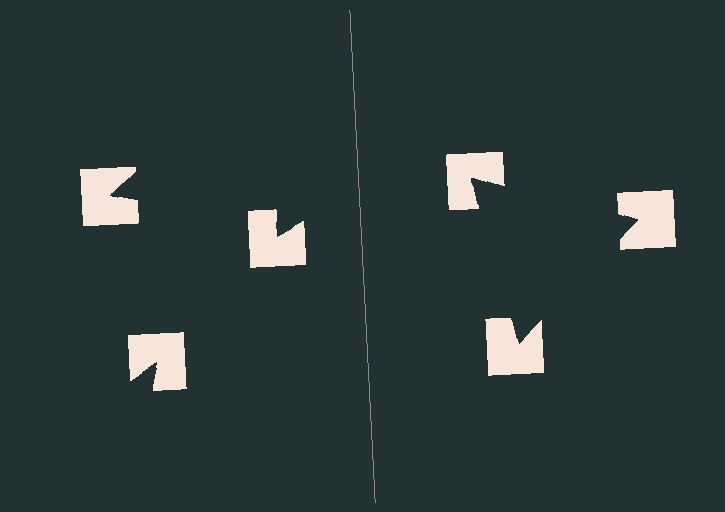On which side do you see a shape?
An illusory triangle appears on the right side. On the left side the wedge cuts are rotated, so no coherent shape forms.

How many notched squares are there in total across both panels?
6 — 3 on each side.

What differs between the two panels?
The notched squares are positioned identically on both sides; only the wedge orientations differ. On the right they align to a triangle; on the left they are misaligned.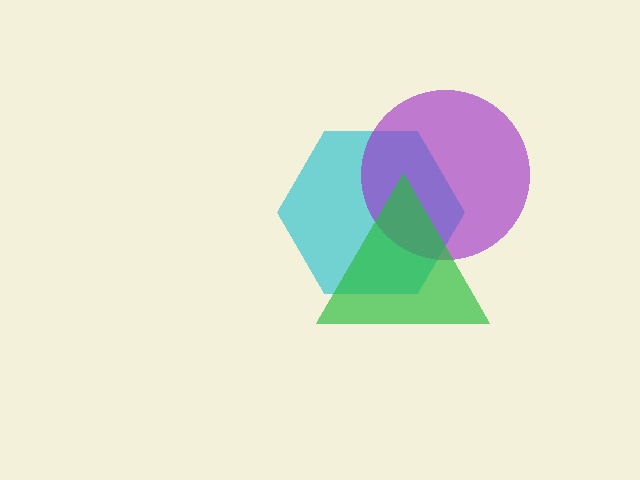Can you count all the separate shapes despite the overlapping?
Yes, there are 3 separate shapes.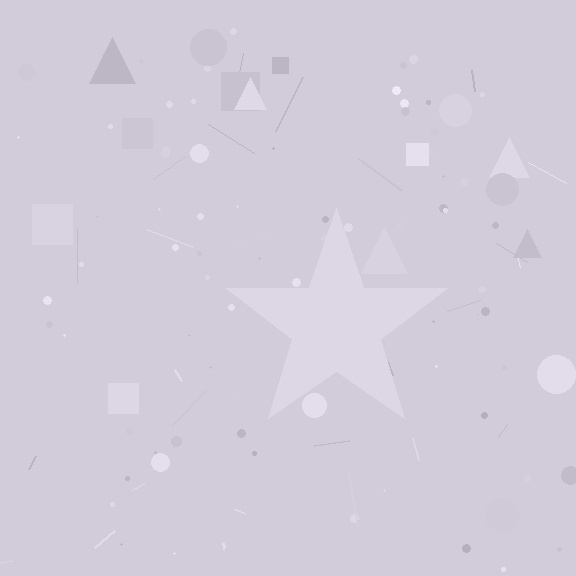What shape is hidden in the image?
A star is hidden in the image.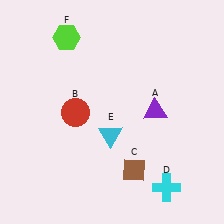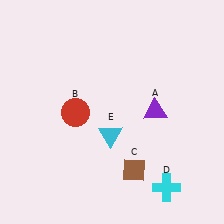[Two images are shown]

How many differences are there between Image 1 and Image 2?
There is 1 difference between the two images.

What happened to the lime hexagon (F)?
The lime hexagon (F) was removed in Image 2. It was in the top-left area of Image 1.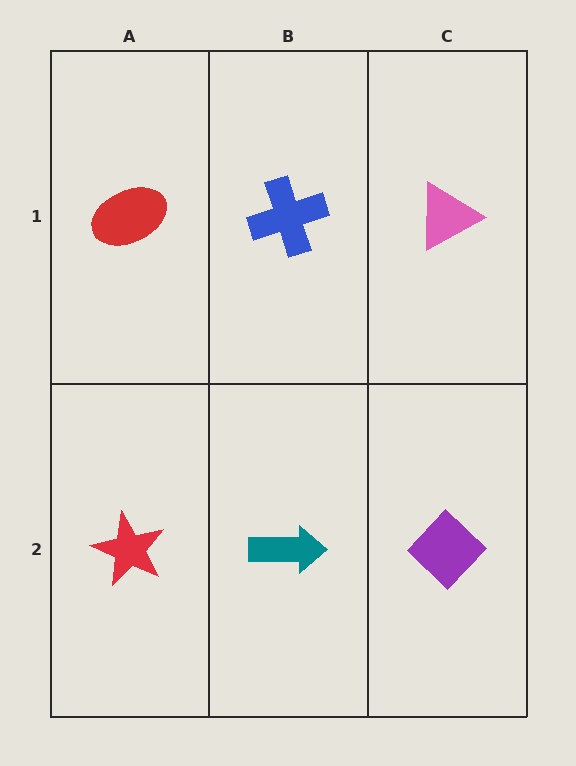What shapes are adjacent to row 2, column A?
A red ellipse (row 1, column A), a teal arrow (row 2, column B).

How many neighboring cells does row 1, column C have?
2.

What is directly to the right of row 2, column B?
A purple diamond.